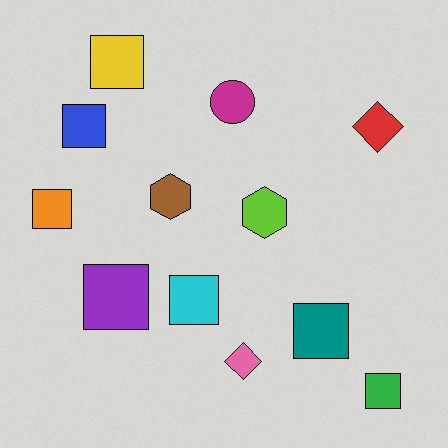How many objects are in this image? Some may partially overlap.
There are 12 objects.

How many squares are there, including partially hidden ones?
There are 7 squares.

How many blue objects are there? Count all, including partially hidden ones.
There is 1 blue object.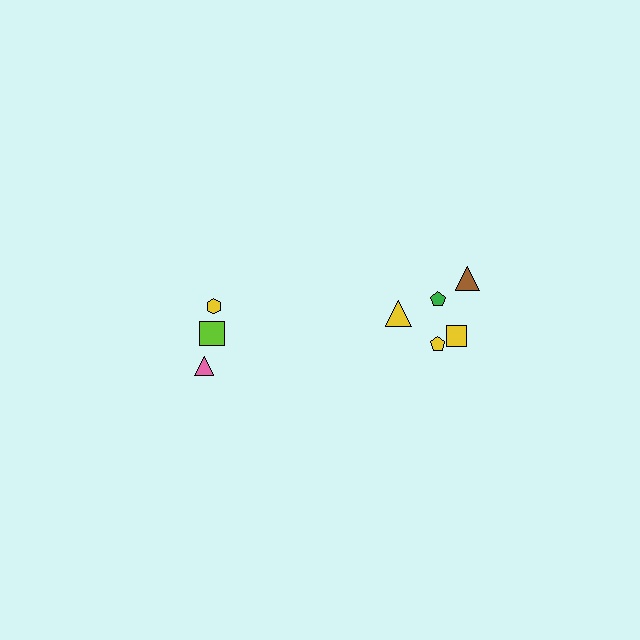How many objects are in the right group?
There are 5 objects.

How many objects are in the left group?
There are 3 objects.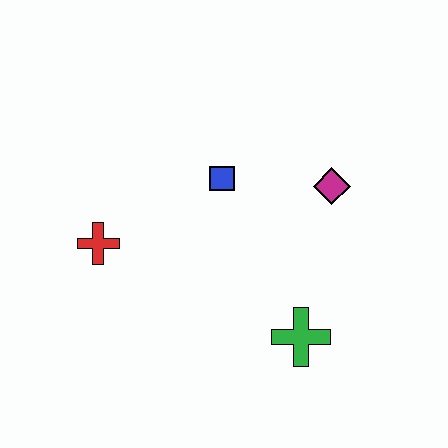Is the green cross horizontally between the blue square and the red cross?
No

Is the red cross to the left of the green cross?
Yes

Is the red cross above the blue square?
No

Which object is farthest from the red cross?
The magenta diamond is farthest from the red cross.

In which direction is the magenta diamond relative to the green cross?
The magenta diamond is above the green cross.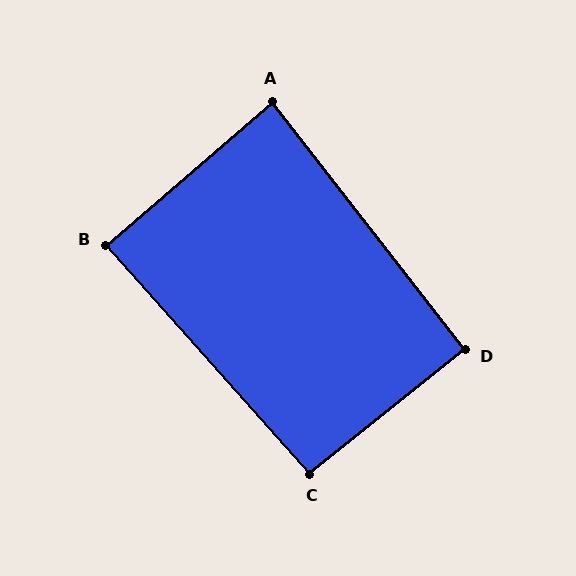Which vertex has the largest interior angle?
C, at approximately 93 degrees.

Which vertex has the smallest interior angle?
A, at approximately 87 degrees.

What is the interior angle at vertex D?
Approximately 91 degrees (approximately right).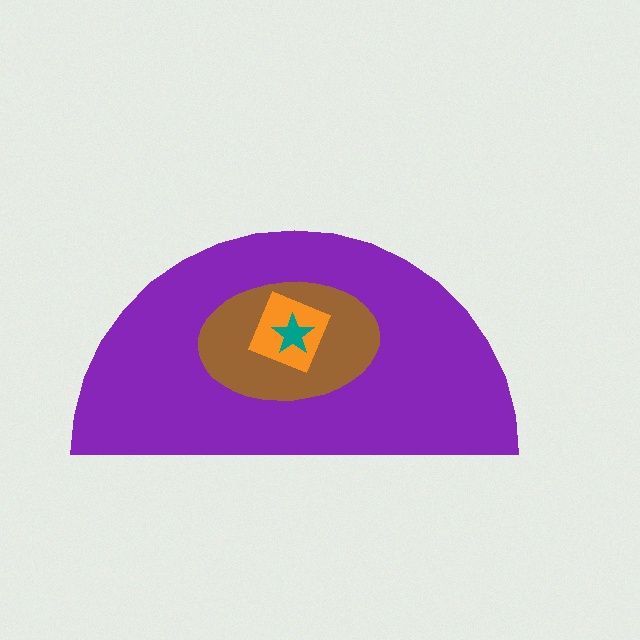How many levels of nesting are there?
4.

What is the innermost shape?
The teal star.